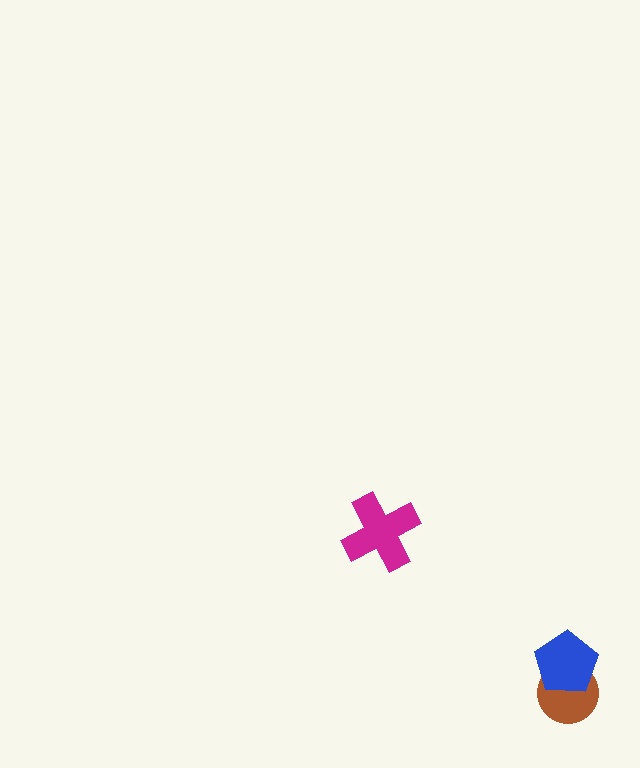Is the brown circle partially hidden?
Yes, it is partially covered by another shape.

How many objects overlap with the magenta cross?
0 objects overlap with the magenta cross.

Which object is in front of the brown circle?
The blue pentagon is in front of the brown circle.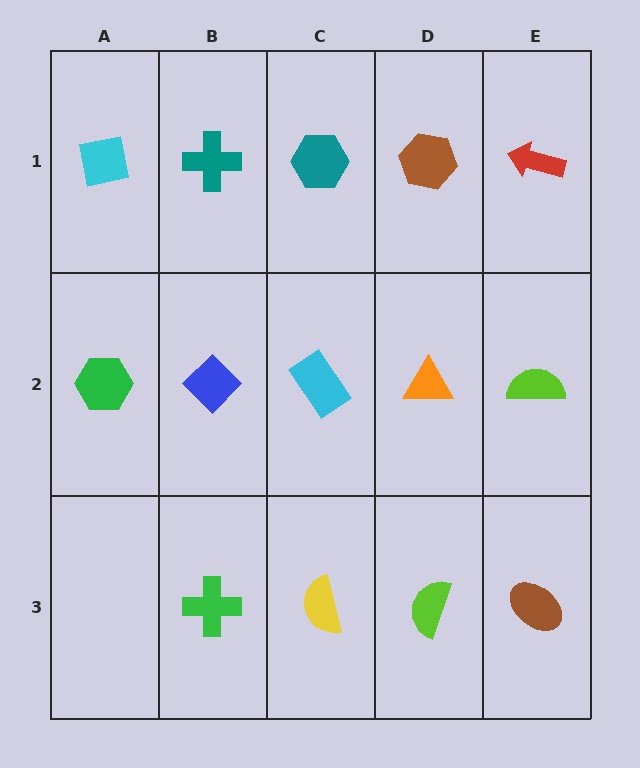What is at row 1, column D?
A brown hexagon.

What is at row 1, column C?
A teal hexagon.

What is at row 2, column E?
A lime semicircle.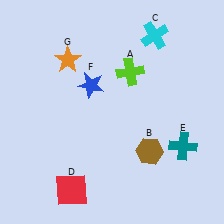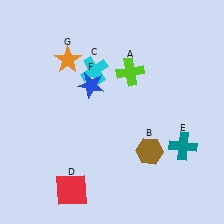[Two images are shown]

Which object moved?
The cyan cross (C) moved left.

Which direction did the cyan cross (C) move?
The cyan cross (C) moved left.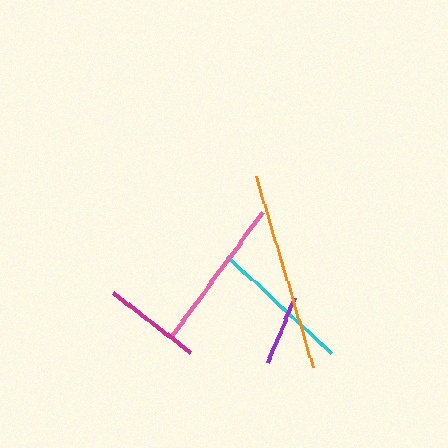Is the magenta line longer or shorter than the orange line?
The orange line is longer than the magenta line.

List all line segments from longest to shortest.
From longest to shortest: orange, pink, cyan, magenta, purple.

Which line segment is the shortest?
The purple line is the shortest at approximately 69 pixels.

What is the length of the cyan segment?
The cyan segment is approximately 143 pixels long.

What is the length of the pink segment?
The pink segment is approximately 155 pixels long.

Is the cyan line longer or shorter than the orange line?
The orange line is longer than the cyan line.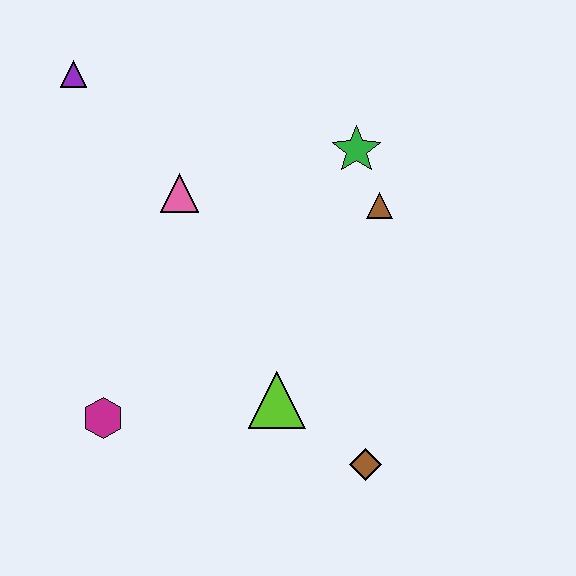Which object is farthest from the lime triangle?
The purple triangle is farthest from the lime triangle.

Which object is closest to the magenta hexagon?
The lime triangle is closest to the magenta hexagon.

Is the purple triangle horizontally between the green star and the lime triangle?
No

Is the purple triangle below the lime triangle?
No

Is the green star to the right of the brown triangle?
No